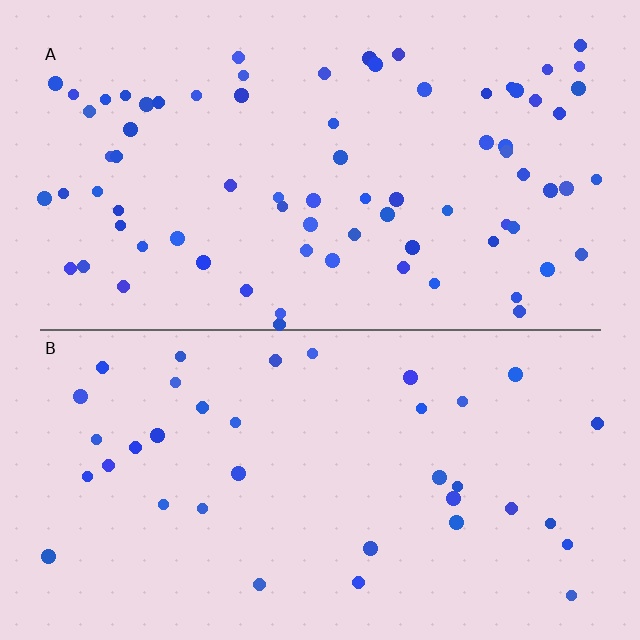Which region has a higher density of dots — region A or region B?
A (the top).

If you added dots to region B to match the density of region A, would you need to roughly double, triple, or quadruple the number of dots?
Approximately double.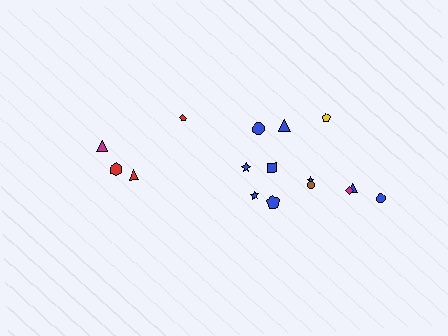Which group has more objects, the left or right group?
The right group.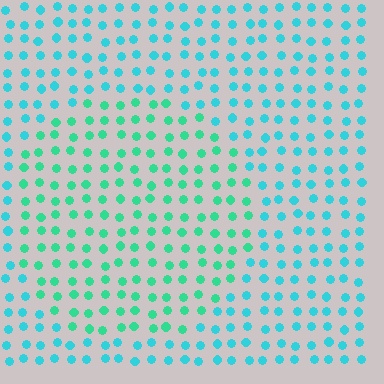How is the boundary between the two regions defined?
The boundary is defined purely by a slight shift in hue (about 30 degrees). Spacing, size, and orientation are identical on both sides.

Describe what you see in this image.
The image is filled with small cyan elements in a uniform arrangement. A circle-shaped region is visible where the elements are tinted to a slightly different hue, forming a subtle color boundary.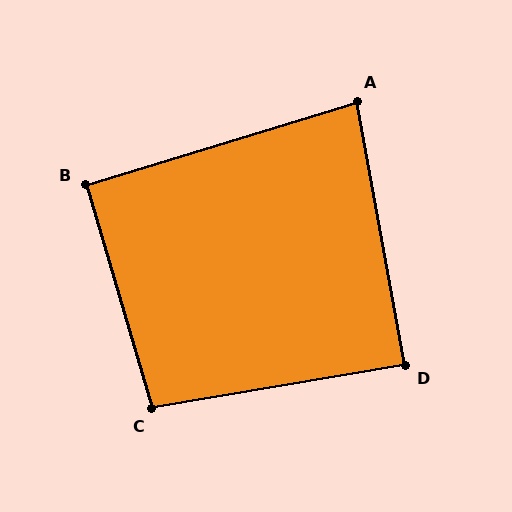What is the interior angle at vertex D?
Approximately 89 degrees (approximately right).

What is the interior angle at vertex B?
Approximately 91 degrees (approximately right).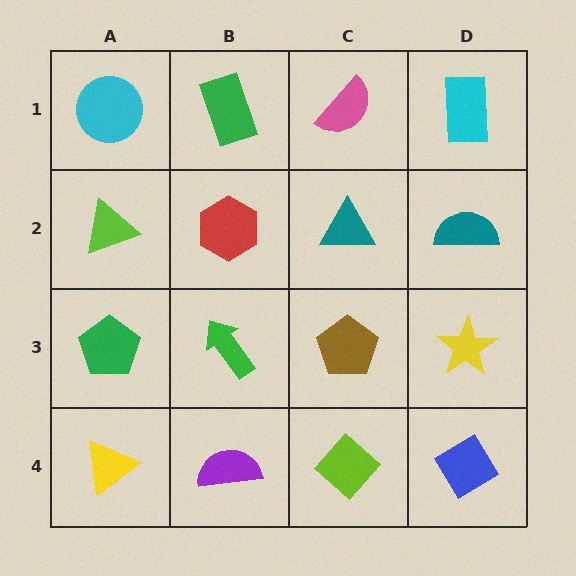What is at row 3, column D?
A yellow star.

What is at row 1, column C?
A pink semicircle.